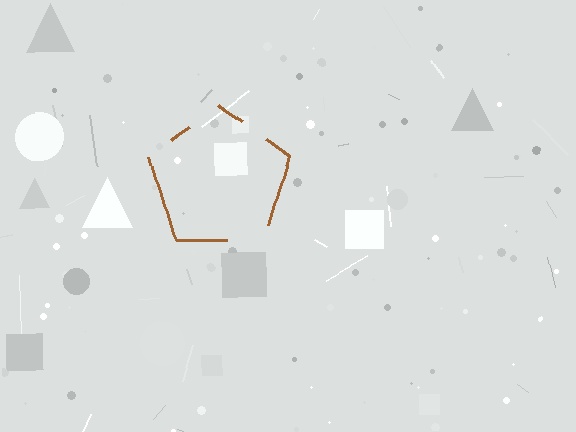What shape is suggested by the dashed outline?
The dashed outline suggests a pentagon.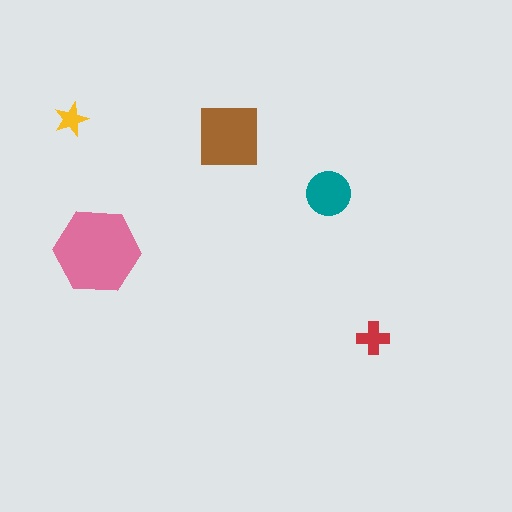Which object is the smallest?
The yellow star.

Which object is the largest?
The pink hexagon.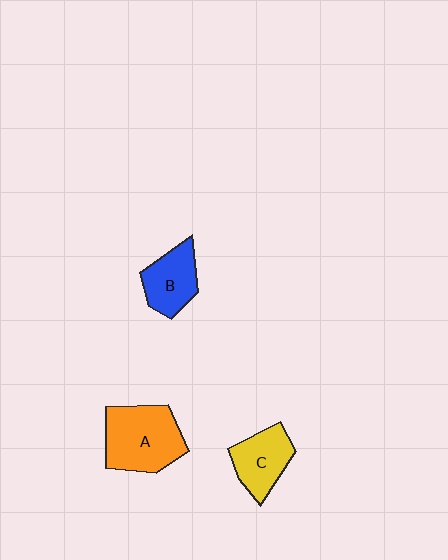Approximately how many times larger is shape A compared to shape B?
Approximately 1.6 times.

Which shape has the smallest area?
Shape B (blue).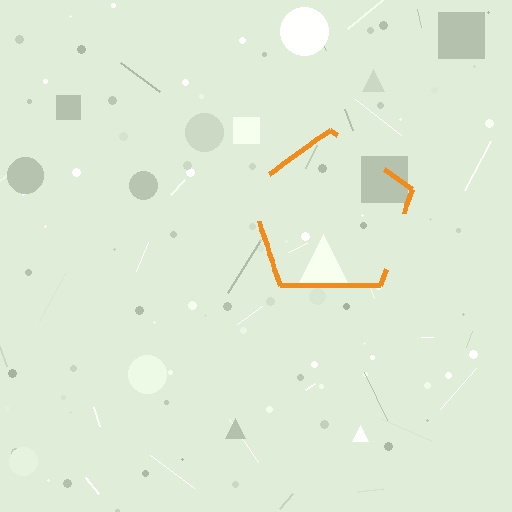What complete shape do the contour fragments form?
The contour fragments form a pentagon.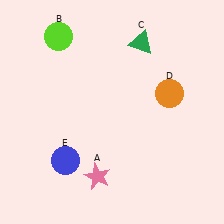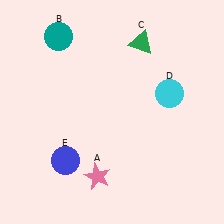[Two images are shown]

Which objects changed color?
B changed from lime to teal. D changed from orange to cyan.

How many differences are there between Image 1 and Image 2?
There are 2 differences between the two images.